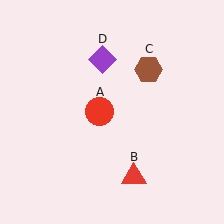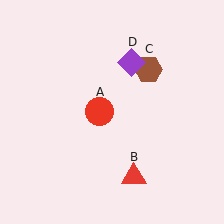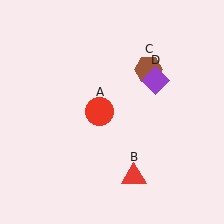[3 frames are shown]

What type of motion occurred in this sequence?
The purple diamond (object D) rotated clockwise around the center of the scene.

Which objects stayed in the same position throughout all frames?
Red circle (object A) and red triangle (object B) and brown hexagon (object C) remained stationary.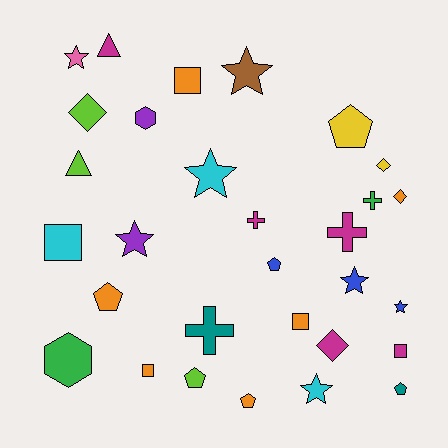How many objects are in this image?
There are 30 objects.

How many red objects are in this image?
There are no red objects.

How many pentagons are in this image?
There are 6 pentagons.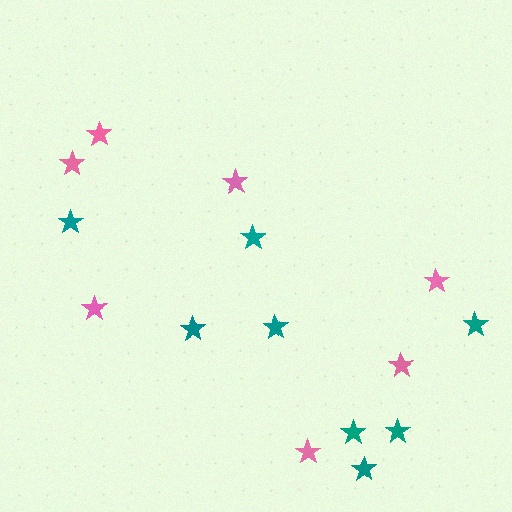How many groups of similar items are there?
There are 2 groups: one group of teal stars (8) and one group of pink stars (7).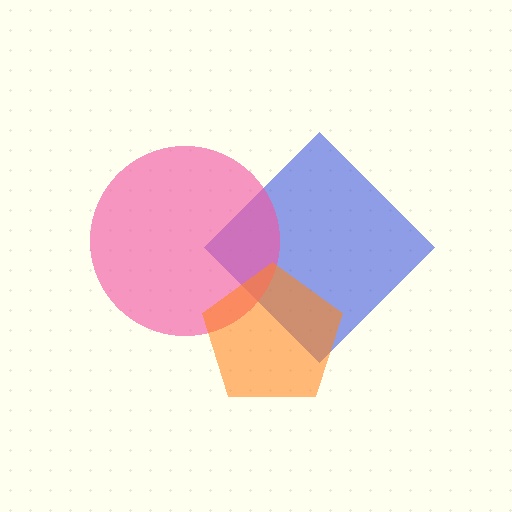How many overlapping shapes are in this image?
There are 3 overlapping shapes in the image.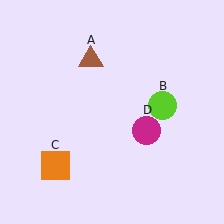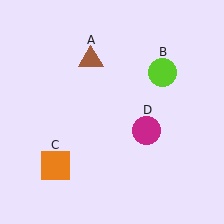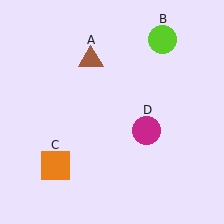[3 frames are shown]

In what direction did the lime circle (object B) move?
The lime circle (object B) moved up.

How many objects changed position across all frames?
1 object changed position: lime circle (object B).